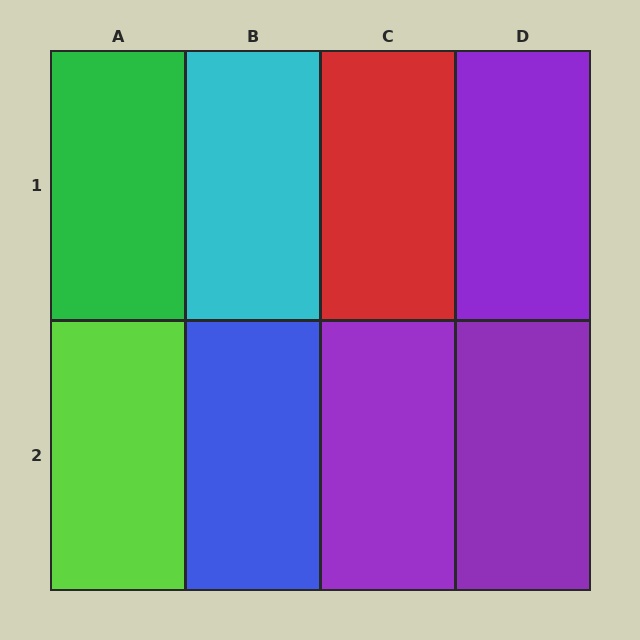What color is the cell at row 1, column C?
Red.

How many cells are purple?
3 cells are purple.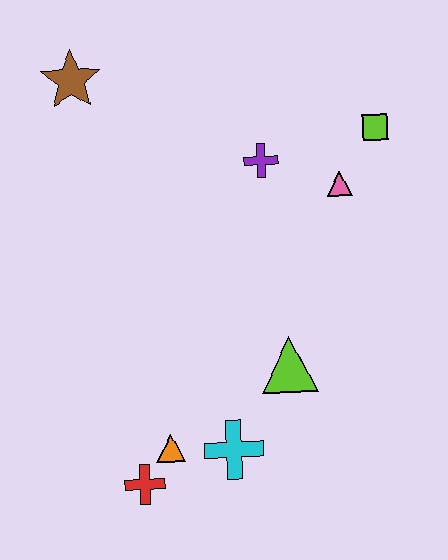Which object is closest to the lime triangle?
The cyan cross is closest to the lime triangle.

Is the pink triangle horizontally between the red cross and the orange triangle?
No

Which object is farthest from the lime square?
The red cross is farthest from the lime square.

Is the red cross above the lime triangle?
No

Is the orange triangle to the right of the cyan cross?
No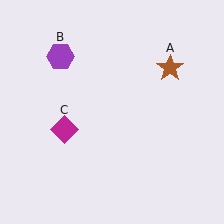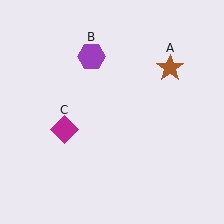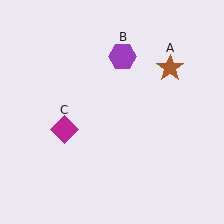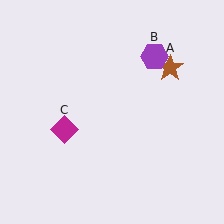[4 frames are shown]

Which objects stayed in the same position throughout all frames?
Brown star (object A) and magenta diamond (object C) remained stationary.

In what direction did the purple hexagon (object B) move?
The purple hexagon (object B) moved right.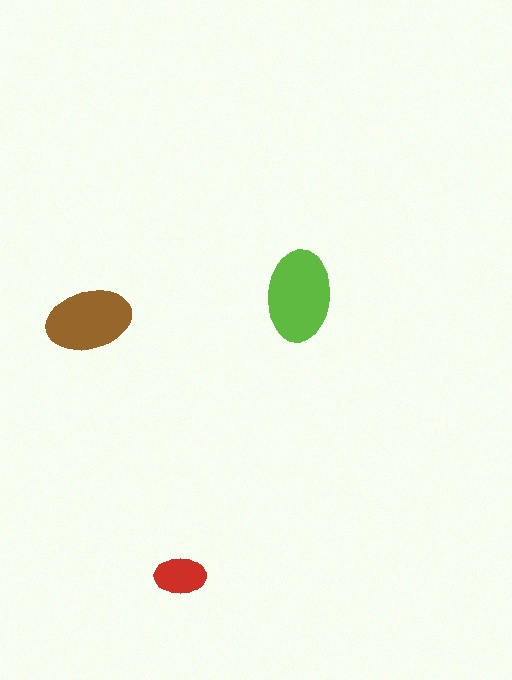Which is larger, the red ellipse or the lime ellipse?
The lime one.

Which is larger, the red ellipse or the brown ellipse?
The brown one.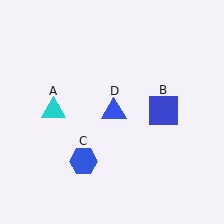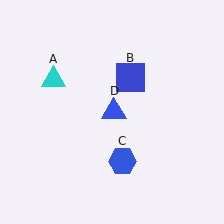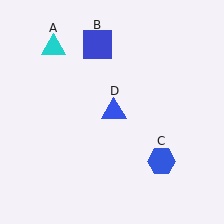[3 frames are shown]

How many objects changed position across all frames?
3 objects changed position: cyan triangle (object A), blue square (object B), blue hexagon (object C).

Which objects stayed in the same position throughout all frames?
Blue triangle (object D) remained stationary.